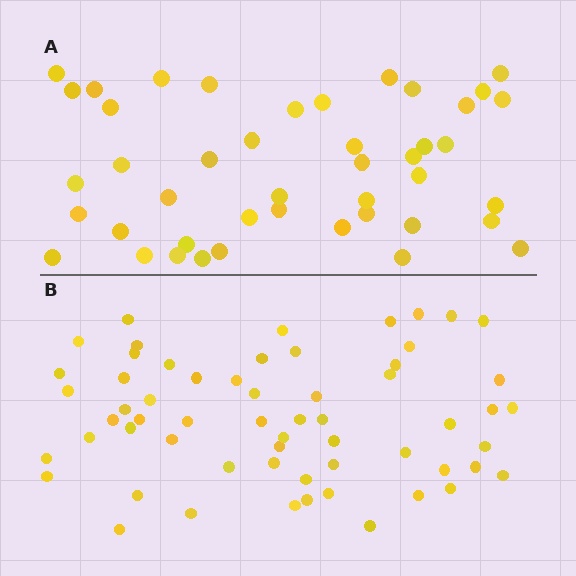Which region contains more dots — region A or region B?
Region B (the bottom region) has more dots.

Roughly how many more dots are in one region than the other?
Region B has approximately 15 more dots than region A.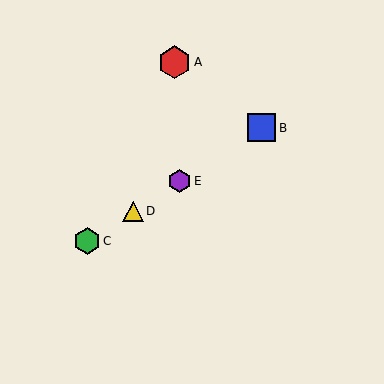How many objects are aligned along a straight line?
4 objects (B, C, D, E) are aligned along a straight line.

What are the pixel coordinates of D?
Object D is at (133, 211).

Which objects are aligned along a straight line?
Objects B, C, D, E are aligned along a straight line.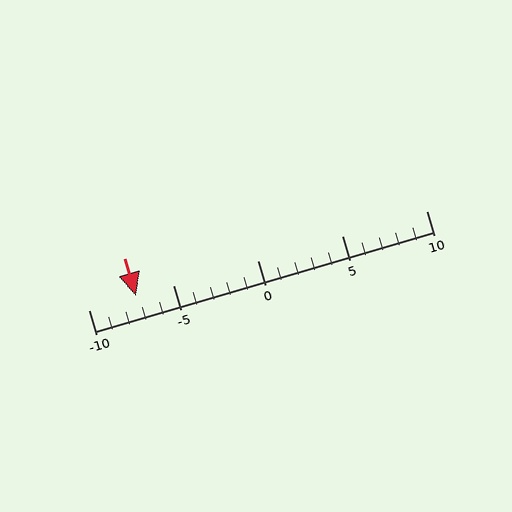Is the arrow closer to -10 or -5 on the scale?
The arrow is closer to -5.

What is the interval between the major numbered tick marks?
The major tick marks are spaced 5 units apart.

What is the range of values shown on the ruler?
The ruler shows values from -10 to 10.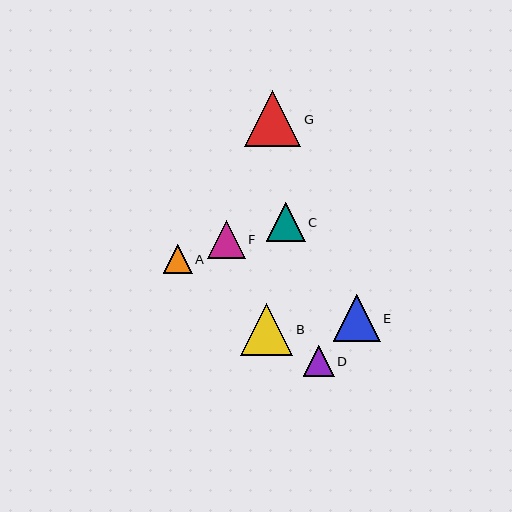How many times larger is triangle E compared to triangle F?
Triangle E is approximately 1.2 times the size of triangle F.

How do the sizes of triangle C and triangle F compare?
Triangle C and triangle F are approximately the same size.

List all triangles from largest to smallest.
From largest to smallest: G, B, E, C, F, D, A.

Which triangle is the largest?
Triangle G is the largest with a size of approximately 56 pixels.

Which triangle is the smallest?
Triangle A is the smallest with a size of approximately 29 pixels.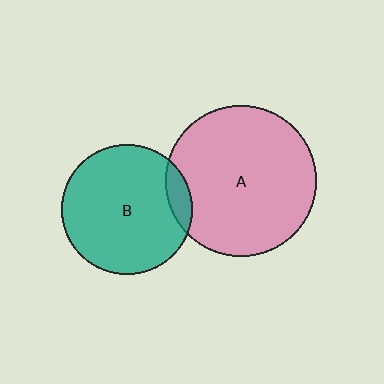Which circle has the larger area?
Circle A (pink).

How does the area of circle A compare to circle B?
Approximately 1.3 times.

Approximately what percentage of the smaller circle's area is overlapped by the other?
Approximately 10%.